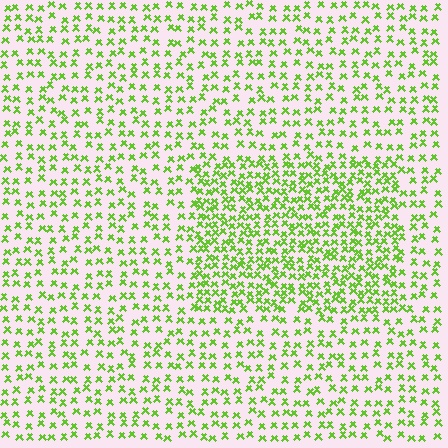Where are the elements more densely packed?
The elements are more densely packed inside the rectangle boundary.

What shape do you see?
I see a rectangle.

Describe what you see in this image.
The image contains small lime elements arranged at two different densities. A rectangle-shaped region is visible where the elements are more densely packed than the surrounding area.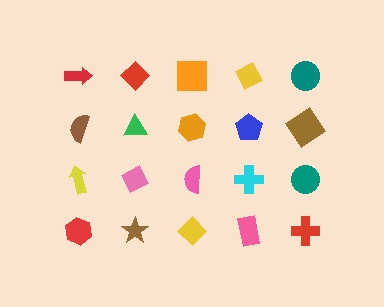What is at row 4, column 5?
A red cross.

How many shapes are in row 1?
5 shapes.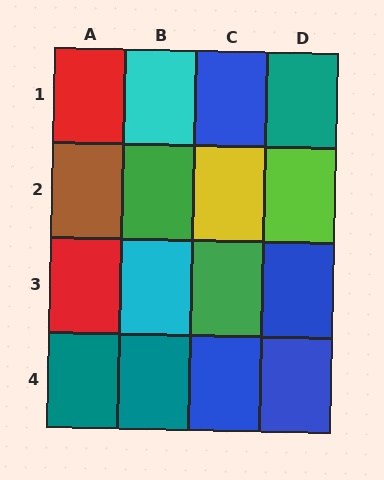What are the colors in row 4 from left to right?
Teal, teal, blue, blue.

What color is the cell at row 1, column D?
Teal.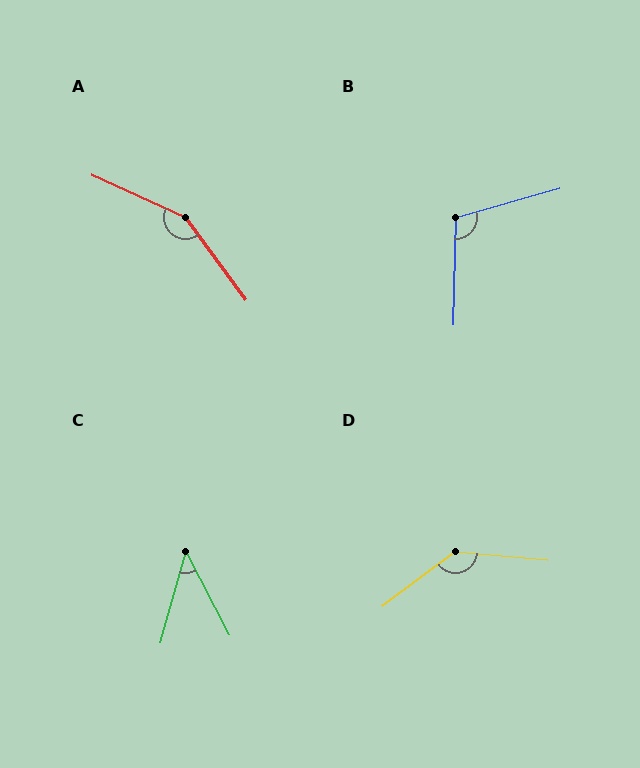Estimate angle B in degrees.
Approximately 107 degrees.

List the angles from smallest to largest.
C (43°), B (107°), D (138°), A (151°).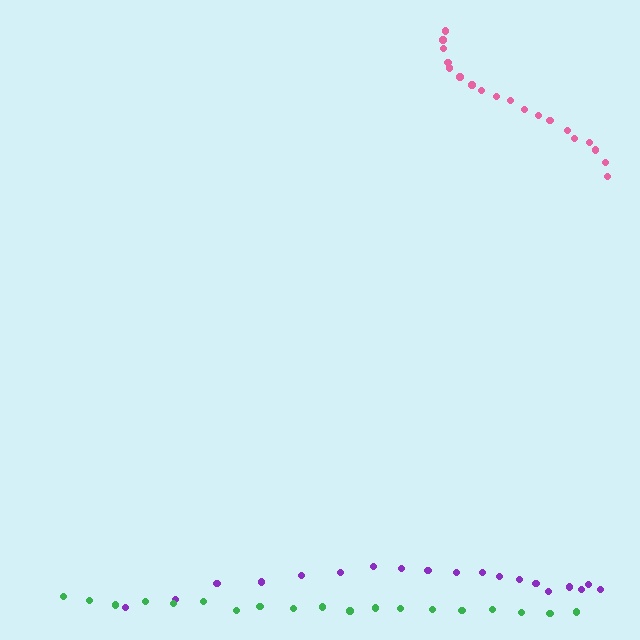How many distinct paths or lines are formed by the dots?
There are 3 distinct paths.